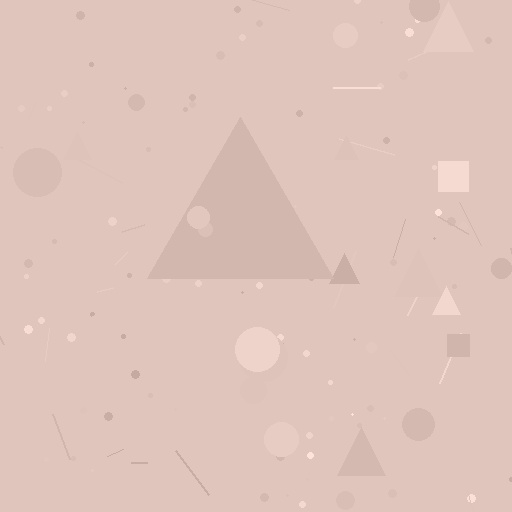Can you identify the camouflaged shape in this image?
The camouflaged shape is a triangle.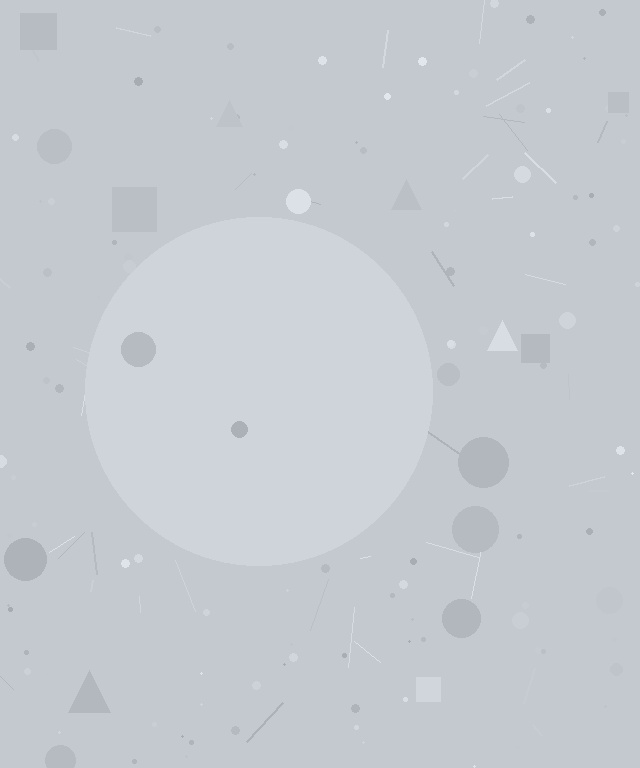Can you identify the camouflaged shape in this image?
The camouflaged shape is a circle.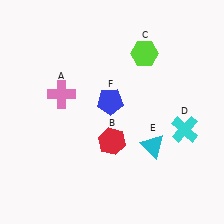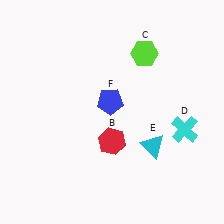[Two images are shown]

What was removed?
The pink cross (A) was removed in Image 2.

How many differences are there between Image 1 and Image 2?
There is 1 difference between the two images.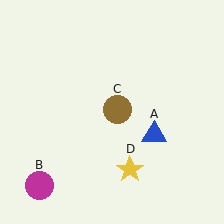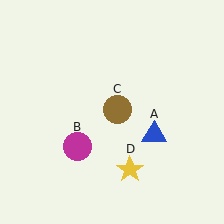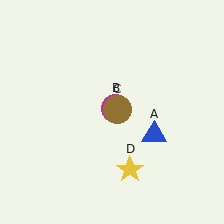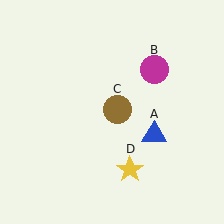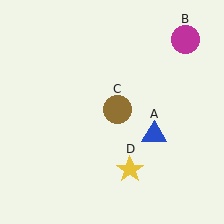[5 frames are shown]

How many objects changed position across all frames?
1 object changed position: magenta circle (object B).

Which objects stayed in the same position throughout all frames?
Blue triangle (object A) and brown circle (object C) and yellow star (object D) remained stationary.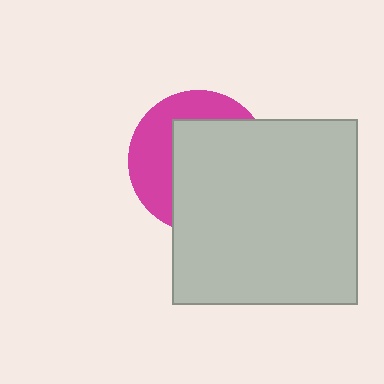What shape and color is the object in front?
The object in front is a light gray square.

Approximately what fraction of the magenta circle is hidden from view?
Roughly 61% of the magenta circle is hidden behind the light gray square.